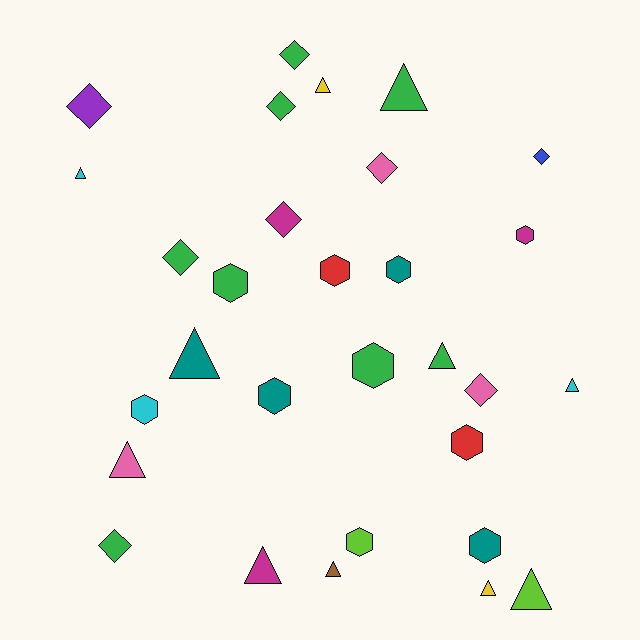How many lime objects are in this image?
There are 2 lime objects.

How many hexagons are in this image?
There are 10 hexagons.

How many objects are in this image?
There are 30 objects.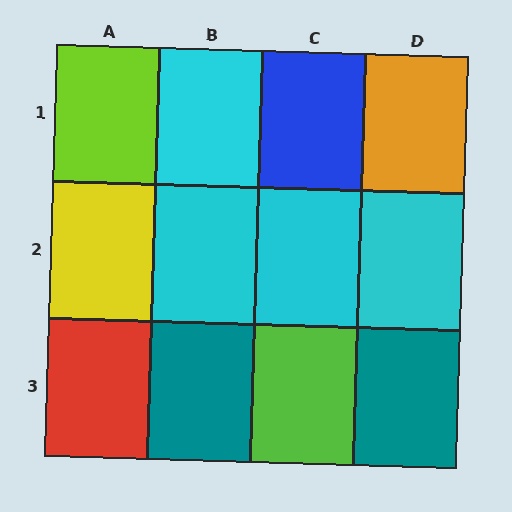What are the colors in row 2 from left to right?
Yellow, cyan, cyan, cyan.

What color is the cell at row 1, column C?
Blue.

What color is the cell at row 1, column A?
Lime.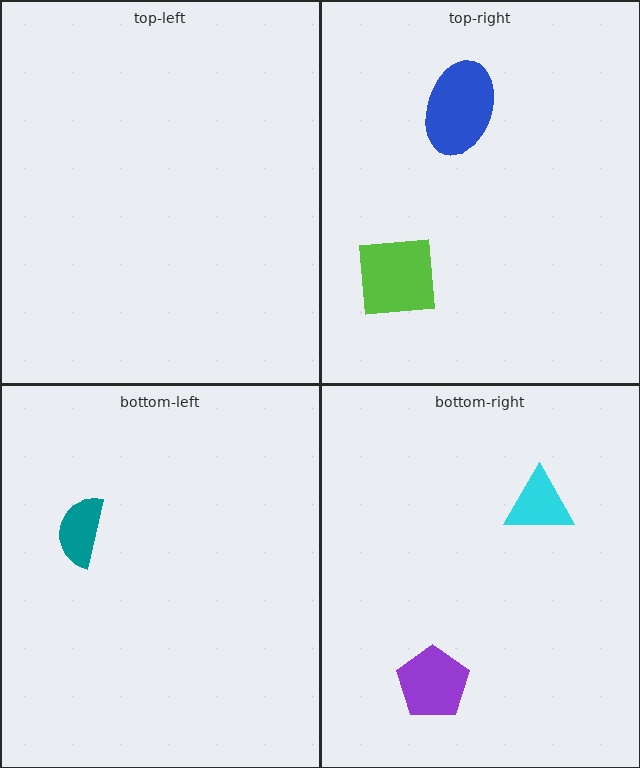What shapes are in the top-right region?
The lime square, the blue ellipse.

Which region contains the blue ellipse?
The top-right region.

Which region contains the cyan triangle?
The bottom-right region.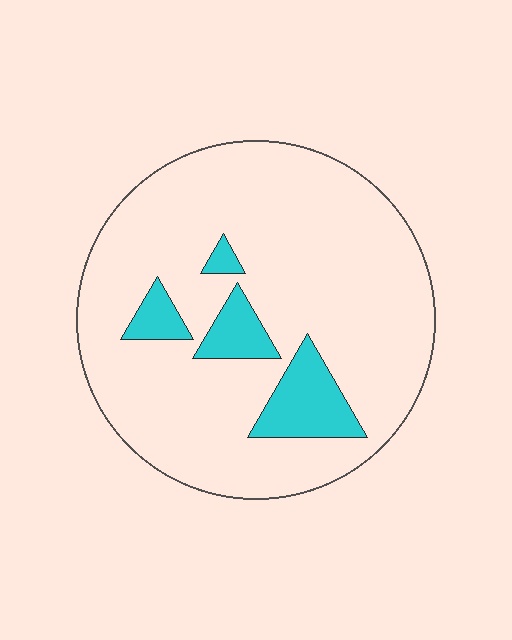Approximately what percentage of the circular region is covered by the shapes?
Approximately 15%.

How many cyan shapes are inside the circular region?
4.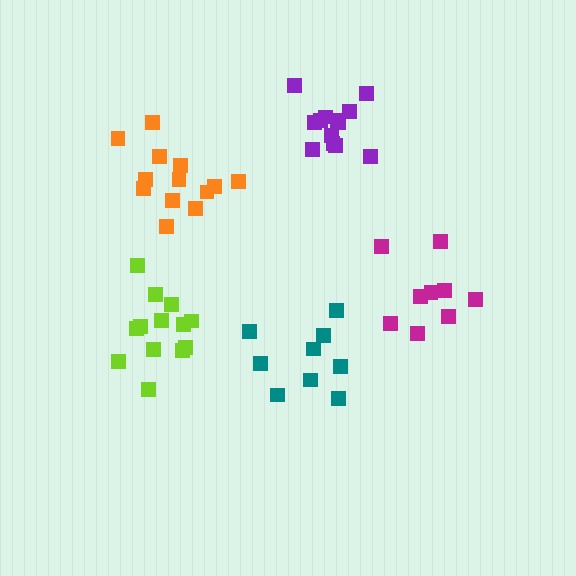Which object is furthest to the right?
The magenta cluster is rightmost.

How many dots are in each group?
Group 1: 13 dots, Group 2: 9 dots, Group 3: 9 dots, Group 4: 13 dots, Group 5: 13 dots (57 total).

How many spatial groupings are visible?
There are 5 spatial groupings.